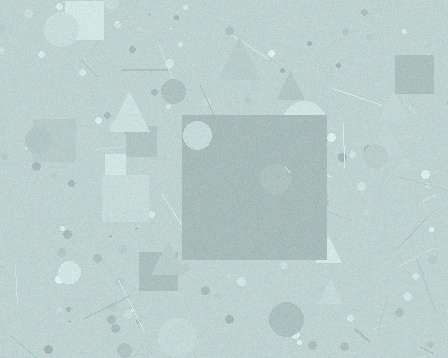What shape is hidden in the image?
A square is hidden in the image.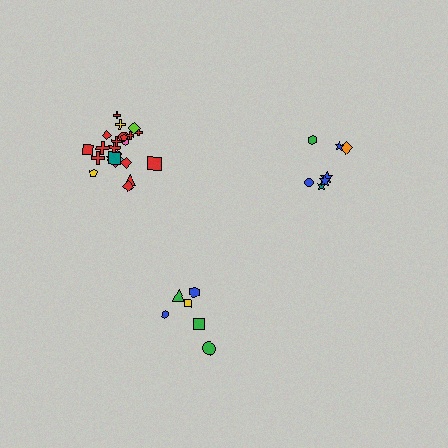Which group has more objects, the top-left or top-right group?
The top-left group.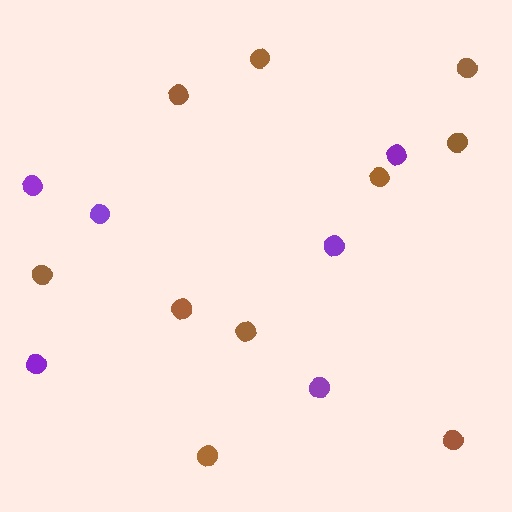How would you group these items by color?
There are 2 groups: one group of purple circles (6) and one group of brown circles (10).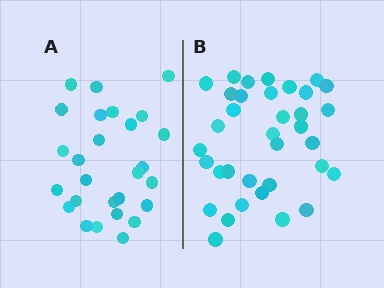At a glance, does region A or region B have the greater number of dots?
Region B (the right region) has more dots.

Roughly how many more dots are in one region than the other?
Region B has roughly 8 or so more dots than region A.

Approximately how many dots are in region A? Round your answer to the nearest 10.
About 30 dots. (The exact count is 27, which rounds to 30.)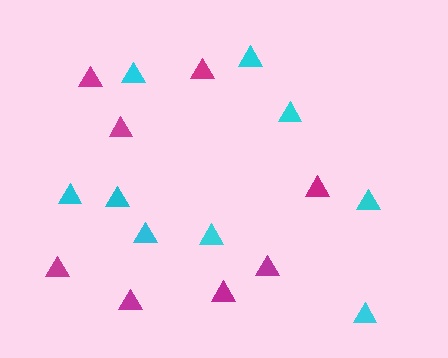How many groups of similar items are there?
There are 2 groups: one group of magenta triangles (8) and one group of cyan triangles (9).